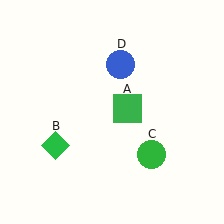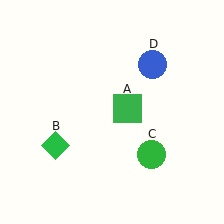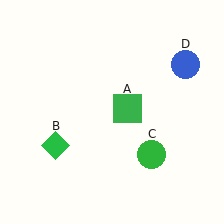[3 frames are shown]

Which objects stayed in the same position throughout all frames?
Green square (object A) and green diamond (object B) and green circle (object C) remained stationary.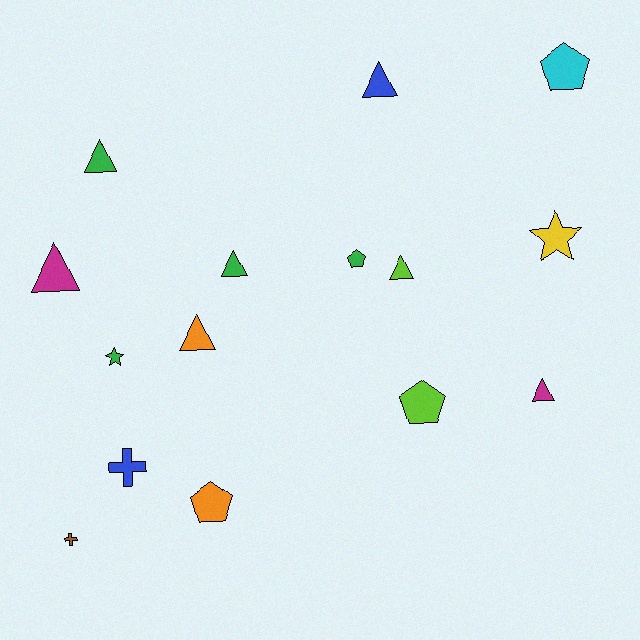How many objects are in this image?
There are 15 objects.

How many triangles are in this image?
There are 7 triangles.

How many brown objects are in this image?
There is 1 brown object.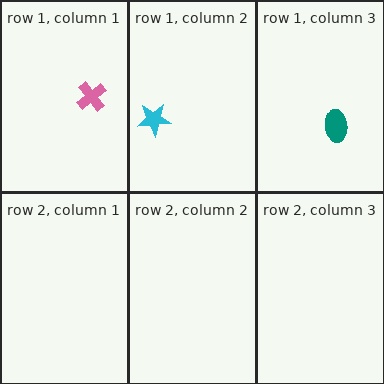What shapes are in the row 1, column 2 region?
The cyan star.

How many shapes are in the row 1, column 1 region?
1.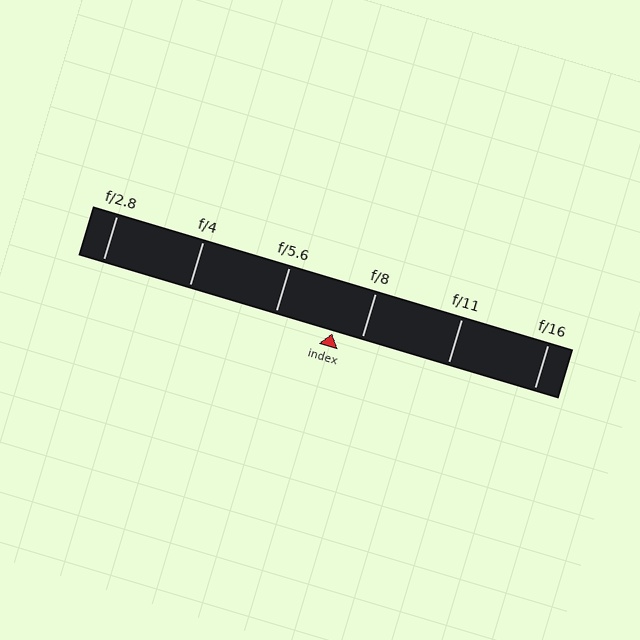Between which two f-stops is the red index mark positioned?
The index mark is between f/5.6 and f/8.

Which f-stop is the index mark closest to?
The index mark is closest to f/8.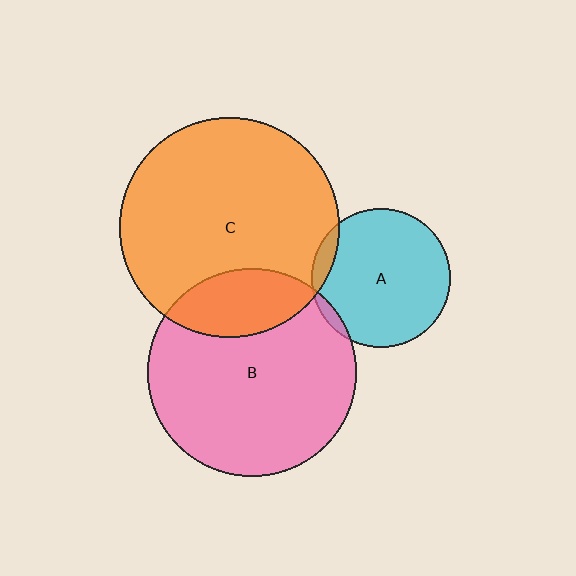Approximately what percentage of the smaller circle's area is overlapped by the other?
Approximately 5%.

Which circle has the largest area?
Circle C (orange).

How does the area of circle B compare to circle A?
Approximately 2.2 times.